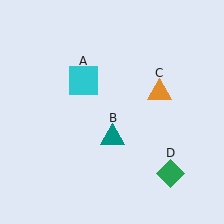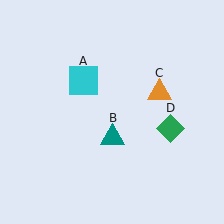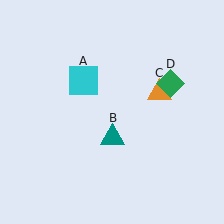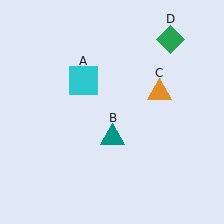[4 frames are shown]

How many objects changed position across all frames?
1 object changed position: green diamond (object D).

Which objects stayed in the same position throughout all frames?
Cyan square (object A) and teal triangle (object B) and orange triangle (object C) remained stationary.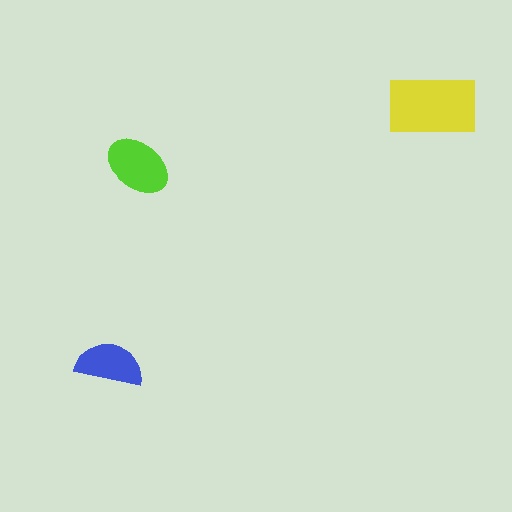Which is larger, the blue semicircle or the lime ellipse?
The lime ellipse.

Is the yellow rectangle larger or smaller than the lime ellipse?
Larger.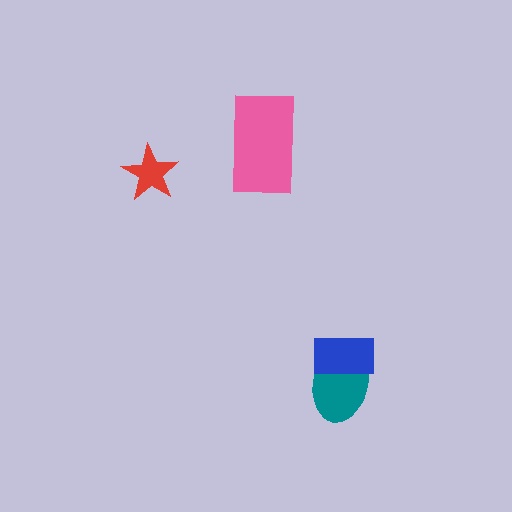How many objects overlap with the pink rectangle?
0 objects overlap with the pink rectangle.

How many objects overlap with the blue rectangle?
1 object overlaps with the blue rectangle.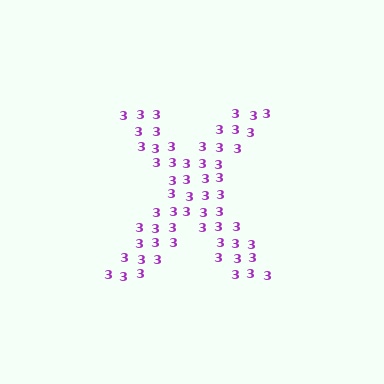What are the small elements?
The small elements are digit 3's.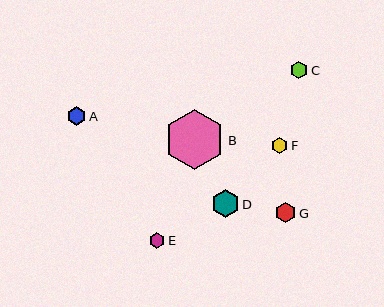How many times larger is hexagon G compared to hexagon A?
Hexagon G is approximately 1.1 times the size of hexagon A.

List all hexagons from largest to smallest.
From largest to smallest: B, D, G, A, C, F, E.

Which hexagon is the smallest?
Hexagon E is the smallest with a size of approximately 16 pixels.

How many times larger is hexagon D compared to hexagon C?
Hexagon D is approximately 1.5 times the size of hexagon C.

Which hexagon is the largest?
Hexagon B is the largest with a size of approximately 60 pixels.